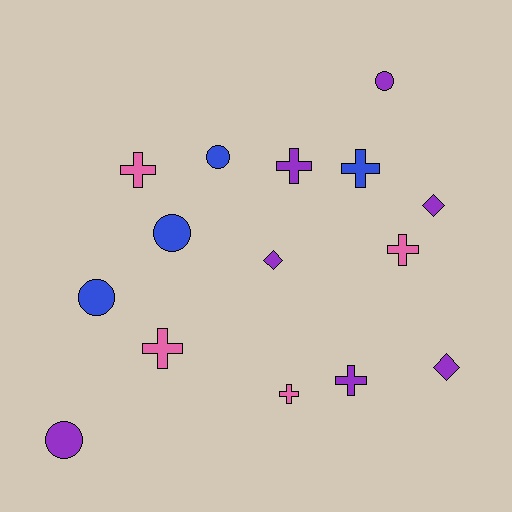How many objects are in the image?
There are 15 objects.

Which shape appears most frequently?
Cross, with 7 objects.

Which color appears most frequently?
Purple, with 7 objects.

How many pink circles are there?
There are no pink circles.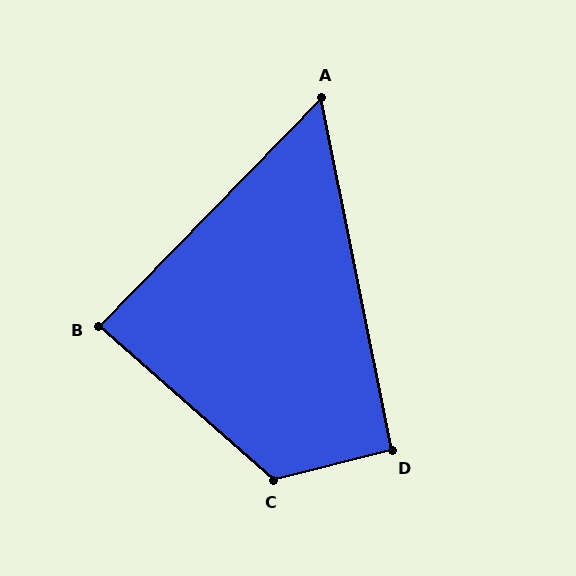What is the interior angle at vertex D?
Approximately 93 degrees (approximately right).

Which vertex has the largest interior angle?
C, at approximately 124 degrees.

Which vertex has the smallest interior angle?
A, at approximately 56 degrees.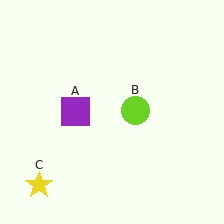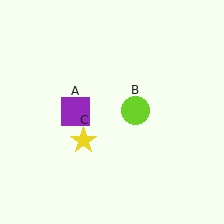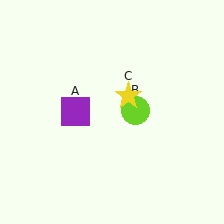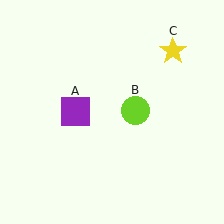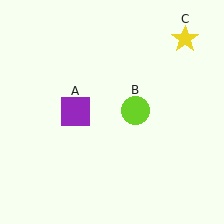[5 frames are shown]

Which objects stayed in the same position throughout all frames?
Purple square (object A) and lime circle (object B) remained stationary.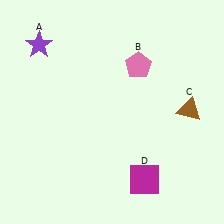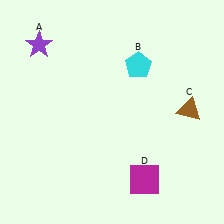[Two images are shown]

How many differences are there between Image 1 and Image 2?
There is 1 difference between the two images.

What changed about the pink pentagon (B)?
In Image 1, B is pink. In Image 2, it changed to cyan.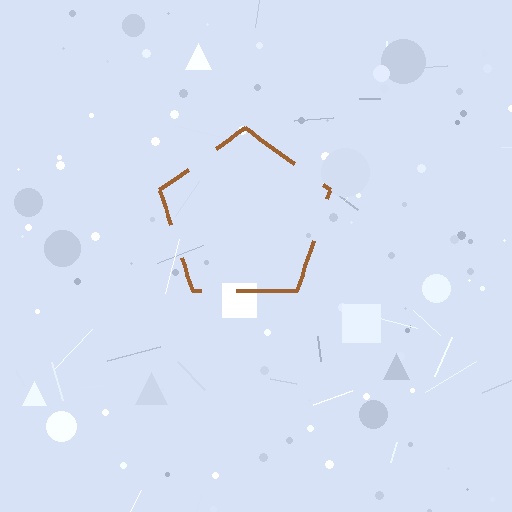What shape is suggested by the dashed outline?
The dashed outline suggests a pentagon.